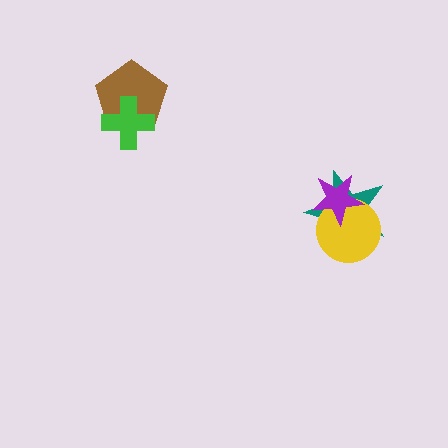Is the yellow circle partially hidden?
Yes, it is partially covered by another shape.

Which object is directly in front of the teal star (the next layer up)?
The yellow circle is directly in front of the teal star.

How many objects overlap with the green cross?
1 object overlaps with the green cross.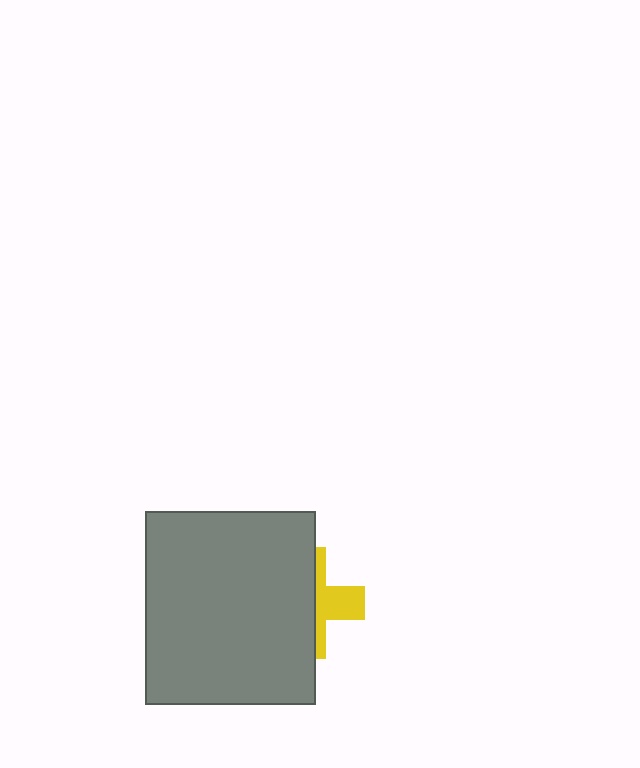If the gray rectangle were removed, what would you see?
You would see the complete yellow cross.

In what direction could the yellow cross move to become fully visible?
The yellow cross could move right. That would shift it out from behind the gray rectangle entirely.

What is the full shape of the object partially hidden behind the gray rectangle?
The partially hidden object is a yellow cross.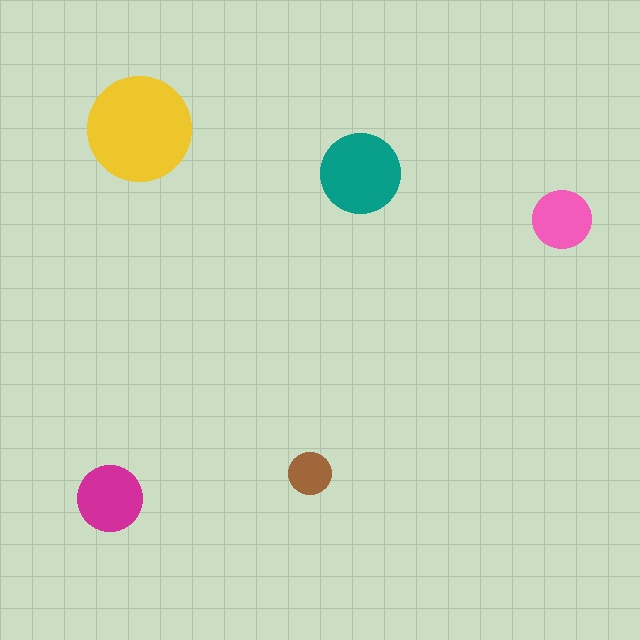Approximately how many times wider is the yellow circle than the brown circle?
About 2.5 times wider.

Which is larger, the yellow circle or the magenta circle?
The yellow one.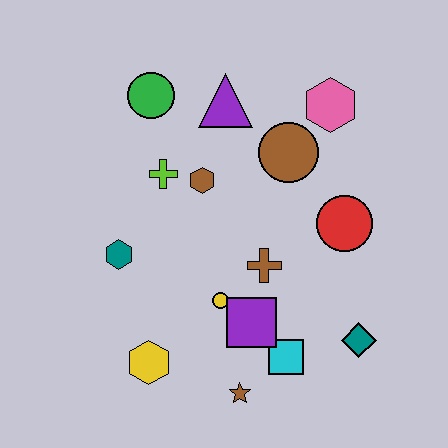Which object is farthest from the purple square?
The green circle is farthest from the purple square.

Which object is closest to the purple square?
The yellow circle is closest to the purple square.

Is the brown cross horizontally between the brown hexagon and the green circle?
No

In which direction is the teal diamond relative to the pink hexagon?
The teal diamond is below the pink hexagon.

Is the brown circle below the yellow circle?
No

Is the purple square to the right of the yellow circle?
Yes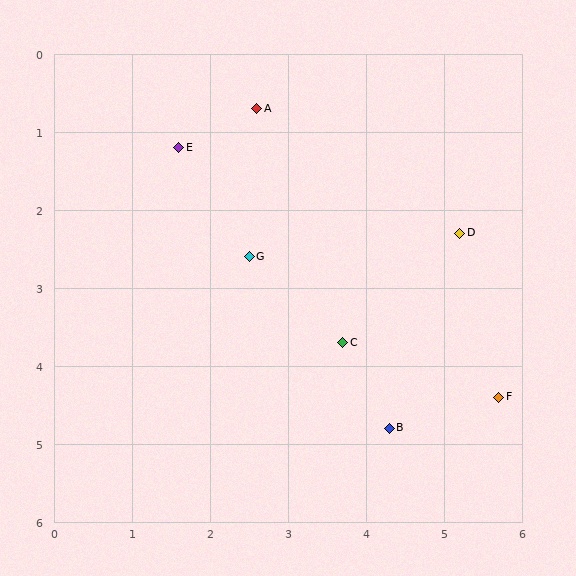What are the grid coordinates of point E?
Point E is at approximately (1.6, 1.2).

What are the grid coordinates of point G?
Point G is at approximately (2.5, 2.6).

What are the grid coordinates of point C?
Point C is at approximately (3.7, 3.7).